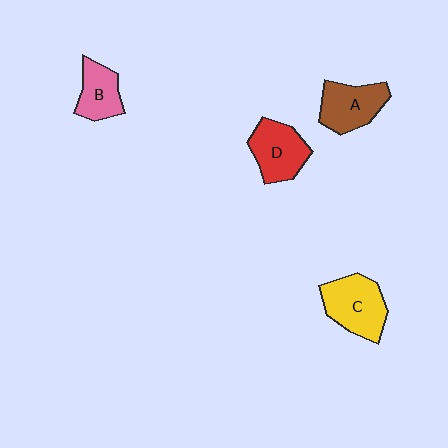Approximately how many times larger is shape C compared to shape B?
Approximately 1.5 times.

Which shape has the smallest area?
Shape B (pink).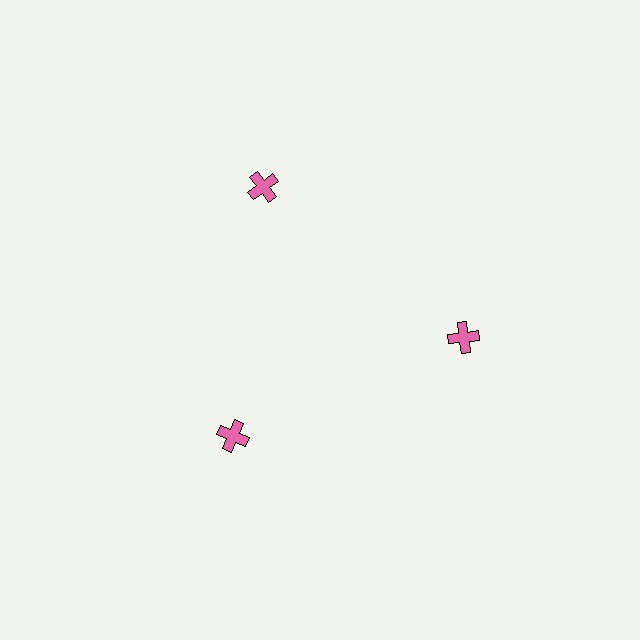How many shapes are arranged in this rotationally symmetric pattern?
There are 3 shapes, arranged in 3 groups of 1.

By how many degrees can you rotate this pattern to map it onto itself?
The pattern maps onto itself every 120 degrees of rotation.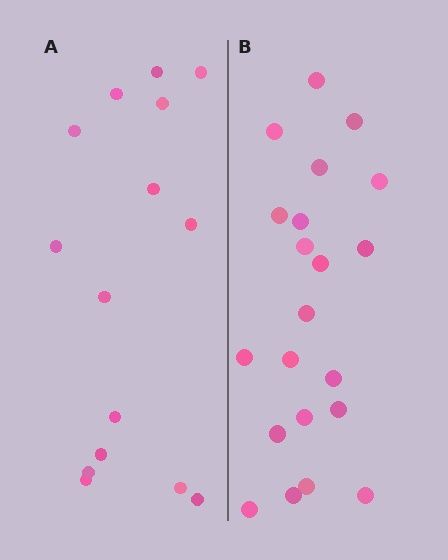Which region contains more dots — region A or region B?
Region B (the right region) has more dots.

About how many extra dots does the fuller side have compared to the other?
Region B has about 6 more dots than region A.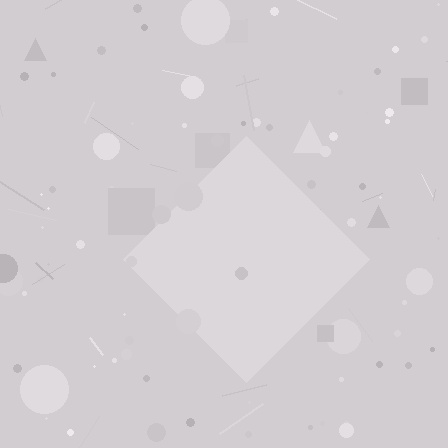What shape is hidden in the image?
A diamond is hidden in the image.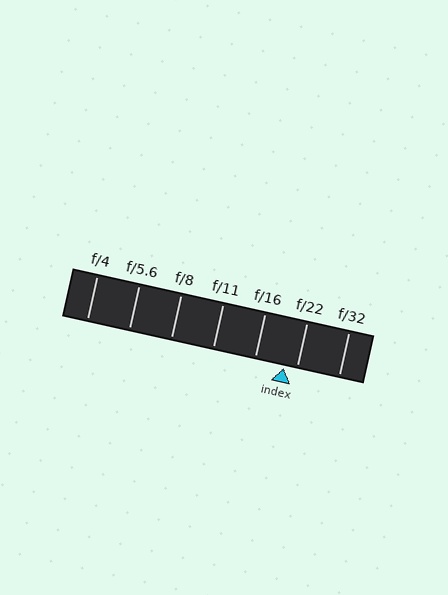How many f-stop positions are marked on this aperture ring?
There are 7 f-stop positions marked.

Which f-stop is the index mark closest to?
The index mark is closest to f/22.